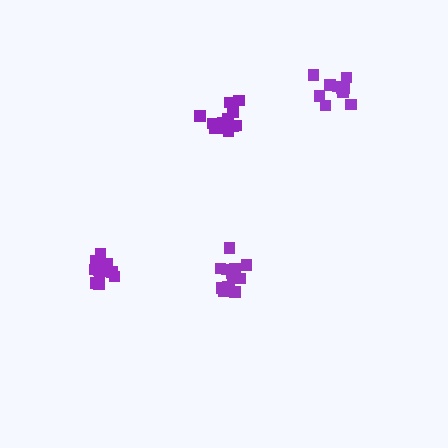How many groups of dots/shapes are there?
There are 4 groups.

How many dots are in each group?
Group 1: 12 dots, Group 2: 12 dots, Group 3: 10 dots, Group 4: 13 dots (47 total).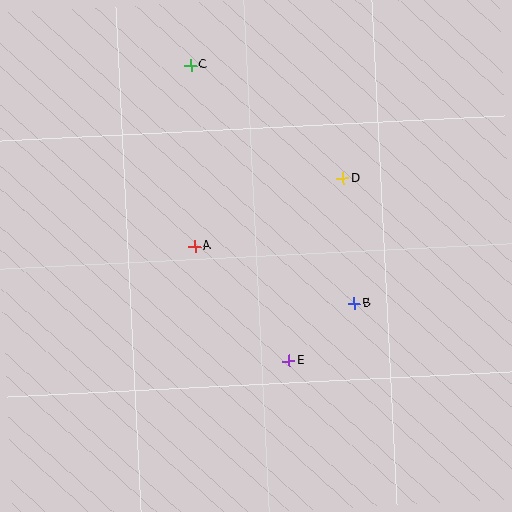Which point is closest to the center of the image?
Point A at (195, 246) is closest to the center.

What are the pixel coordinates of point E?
Point E is at (289, 361).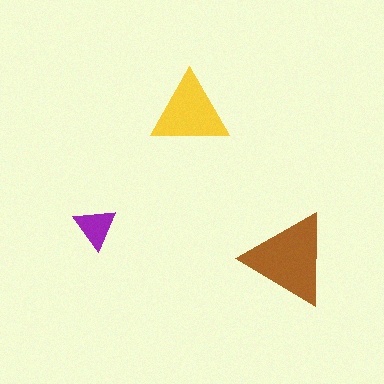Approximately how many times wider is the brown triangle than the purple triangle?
About 2 times wider.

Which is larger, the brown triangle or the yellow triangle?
The brown one.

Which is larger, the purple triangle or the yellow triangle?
The yellow one.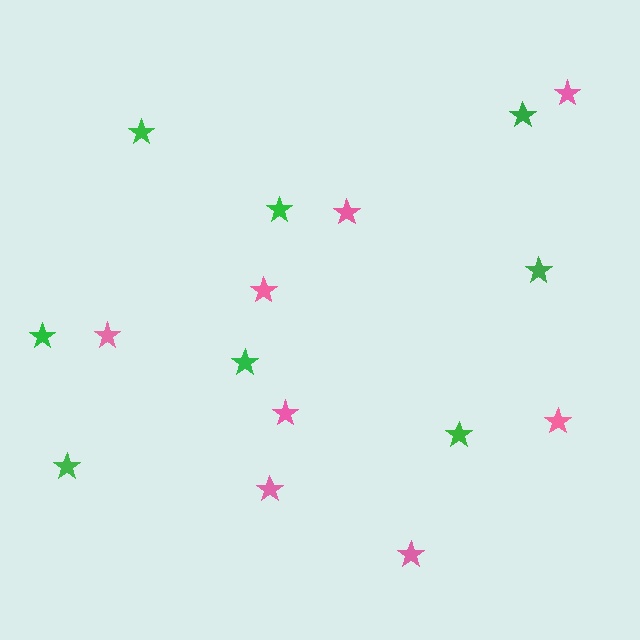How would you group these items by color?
There are 2 groups: one group of green stars (8) and one group of pink stars (8).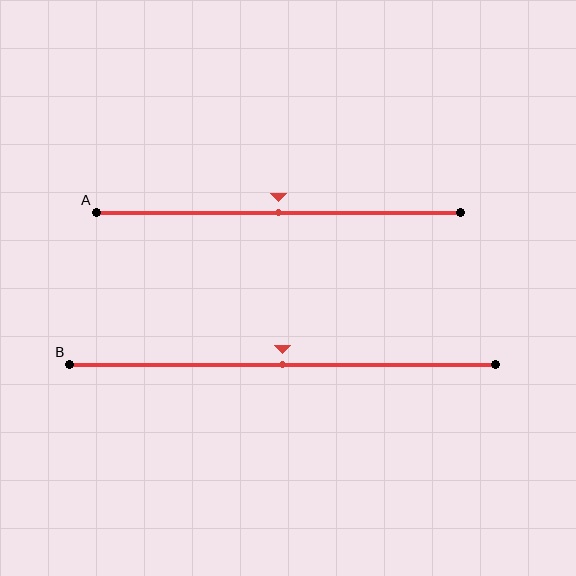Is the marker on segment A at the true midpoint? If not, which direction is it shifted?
Yes, the marker on segment A is at the true midpoint.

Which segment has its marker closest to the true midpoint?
Segment A has its marker closest to the true midpoint.